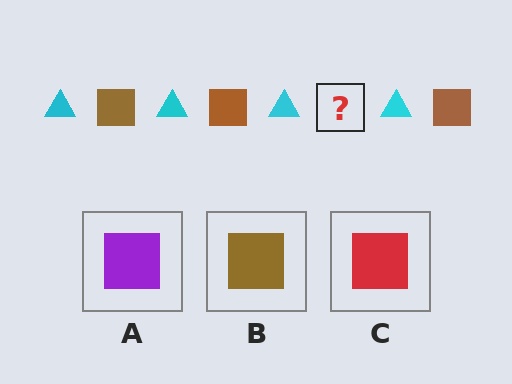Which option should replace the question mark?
Option B.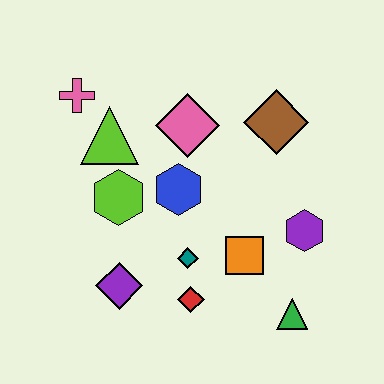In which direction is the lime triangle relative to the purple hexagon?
The lime triangle is to the left of the purple hexagon.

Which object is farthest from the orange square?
The pink cross is farthest from the orange square.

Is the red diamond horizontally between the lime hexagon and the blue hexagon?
No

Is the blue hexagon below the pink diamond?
Yes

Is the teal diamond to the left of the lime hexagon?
No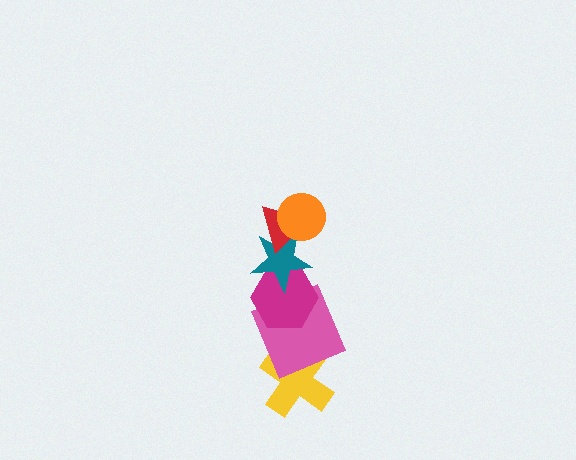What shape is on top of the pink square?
The magenta hexagon is on top of the pink square.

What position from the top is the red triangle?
The red triangle is 2nd from the top.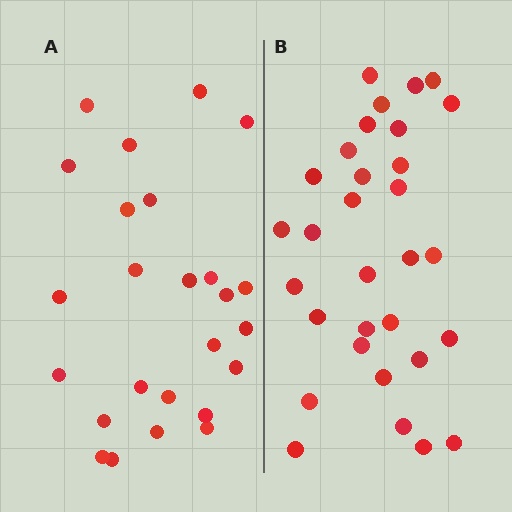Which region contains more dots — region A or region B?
Region B (the right region) has more dots.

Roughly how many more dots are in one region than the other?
Region B has about 6 more dots than region A.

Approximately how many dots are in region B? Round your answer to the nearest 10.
About 30 dots. (The exact count is 31, which rounds to 30.)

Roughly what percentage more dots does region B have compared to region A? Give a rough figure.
About 25% more.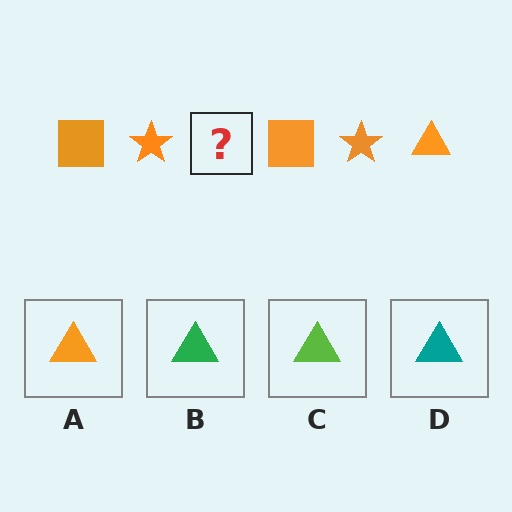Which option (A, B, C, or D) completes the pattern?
A.